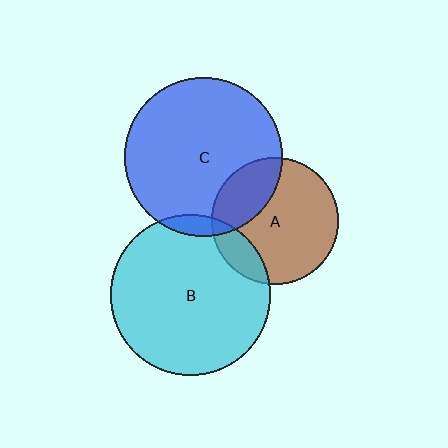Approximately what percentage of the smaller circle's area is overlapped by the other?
Approximately 15%.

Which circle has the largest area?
Circle B (cyan).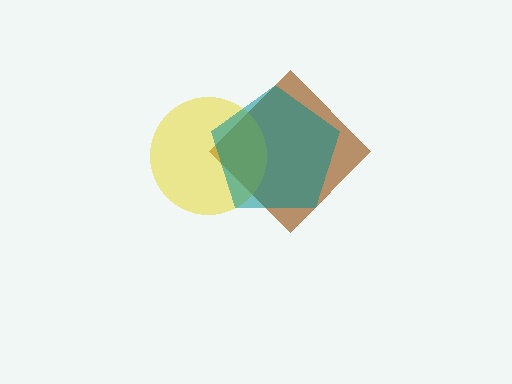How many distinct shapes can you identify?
There are 3 distinct shapes: a brown diamond, a yellow circle, a teal pentagon.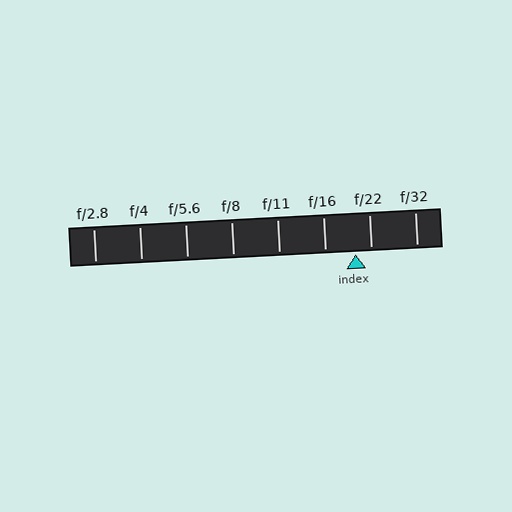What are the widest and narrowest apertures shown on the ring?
The widest aperture shown is f/2.8 and the narrowest is f/32.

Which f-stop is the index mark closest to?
The index mark is closest to f/22.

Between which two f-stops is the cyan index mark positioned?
The index mark is between f/16 and f/22.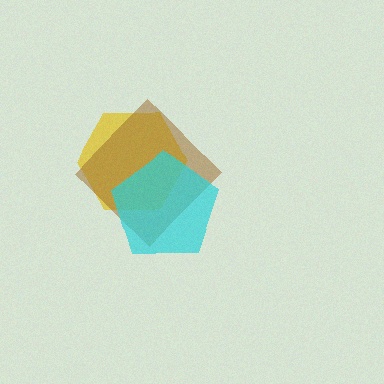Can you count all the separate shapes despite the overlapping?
Yes, there are 3 separate shapes.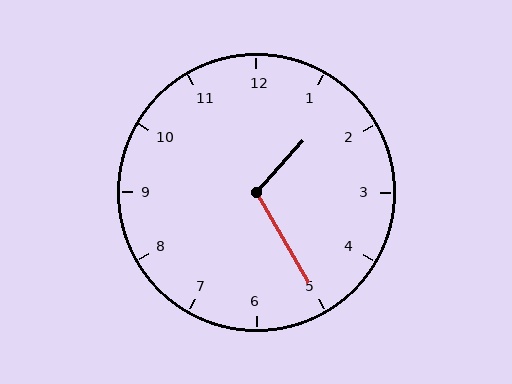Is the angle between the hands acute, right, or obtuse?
It is obtuse.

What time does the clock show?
1:25.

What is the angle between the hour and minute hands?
Approximately 108 degrees.